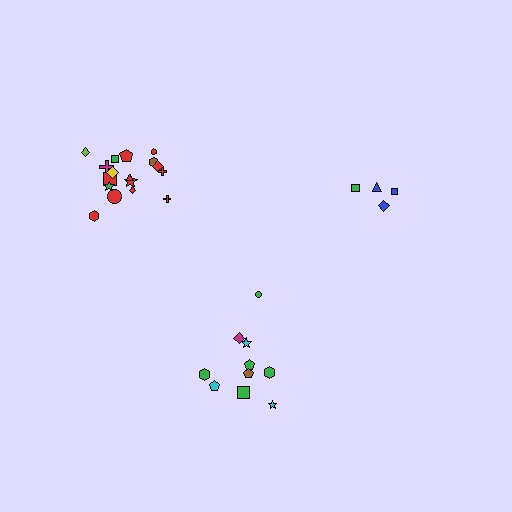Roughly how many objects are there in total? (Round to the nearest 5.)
Roughly 30 objects in total.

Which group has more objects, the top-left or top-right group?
The top-left group.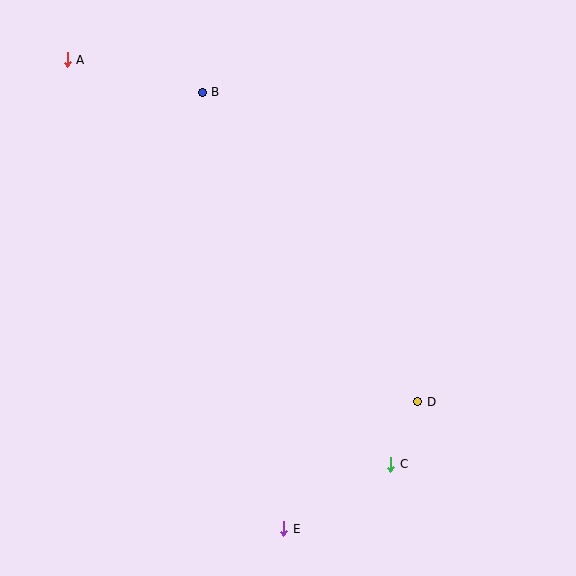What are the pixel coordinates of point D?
Point D is at (418, 402).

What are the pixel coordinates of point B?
Point B is at (202, 92).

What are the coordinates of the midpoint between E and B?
The midpoint between E and B is at (243, 310).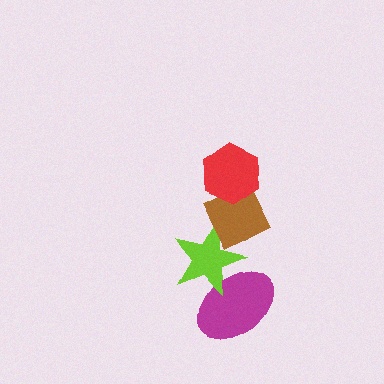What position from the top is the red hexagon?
The red hexagon is 1st from the top.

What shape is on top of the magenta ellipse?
The lime star is on top of the magenta ellipse.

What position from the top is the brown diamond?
The brown diamond is 2nd from the top.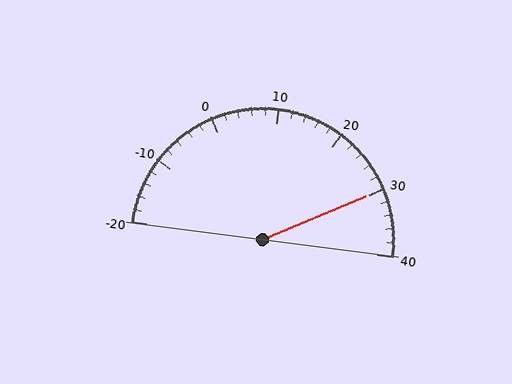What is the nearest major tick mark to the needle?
The nearest major tick mark is 30.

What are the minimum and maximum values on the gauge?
The gauge ranges from -20 to 40.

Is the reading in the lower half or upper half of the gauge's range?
The reading is in the upper half of the range (-20 to 40).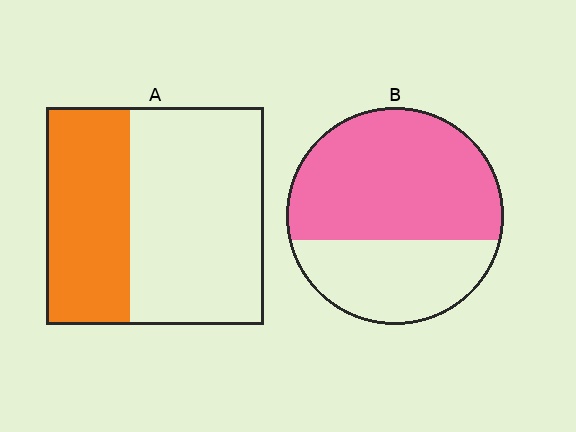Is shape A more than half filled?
No.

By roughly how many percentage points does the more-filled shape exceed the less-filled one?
By roughly 25 percentage points (B over A).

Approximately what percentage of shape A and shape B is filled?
A is approximately 40% and B is approximately 65%.